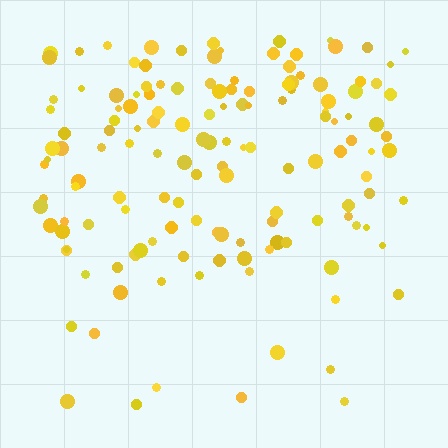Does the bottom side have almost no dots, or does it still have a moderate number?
Still a moderate number, just noticeably fewer than the top.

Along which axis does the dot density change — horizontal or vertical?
Vertical.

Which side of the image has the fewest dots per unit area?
The bottom.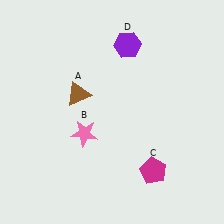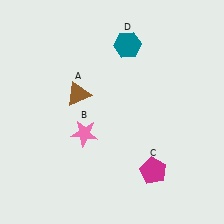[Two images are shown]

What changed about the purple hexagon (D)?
In Image 1, D is purple. In Image 2, it changed to teal.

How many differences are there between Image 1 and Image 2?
There is 1 difference between the two images.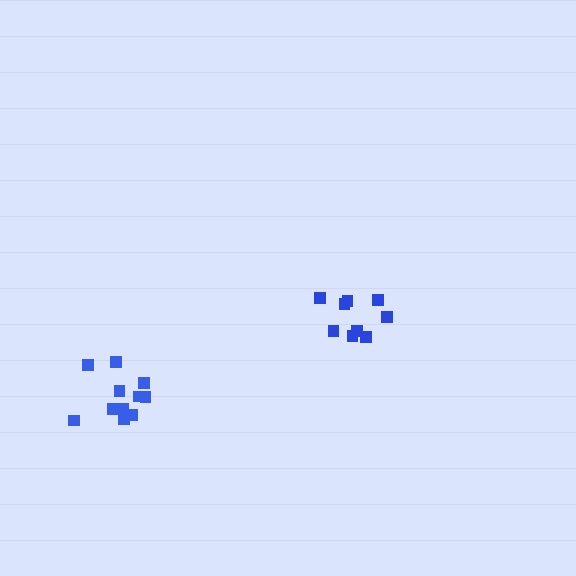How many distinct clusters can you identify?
There are 2 distinct clusters.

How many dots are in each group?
Group 1: 9 dots, Group 2: 11 dots (20 total).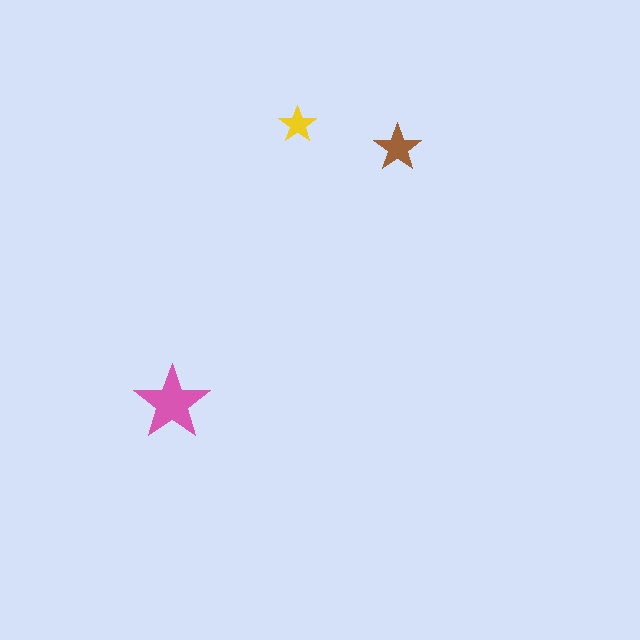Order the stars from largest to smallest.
the pink one, the brown one, the yellow one.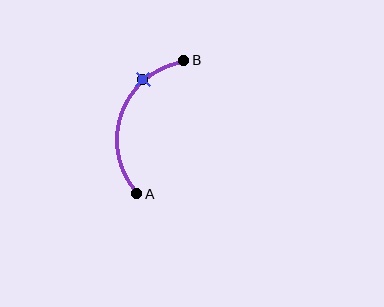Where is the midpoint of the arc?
The arc midpoint is the point on the curve farthest from the straight line joining A and B. It sits to the left of that line.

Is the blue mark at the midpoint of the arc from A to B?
No. The blue mark lies on the arc but is closer to endpoint B. The arc midpoint would be at the point on the curve equidistant along the arc from both A and B.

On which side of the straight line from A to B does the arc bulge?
The arc bulges to the left of the straight line connecting A and B.